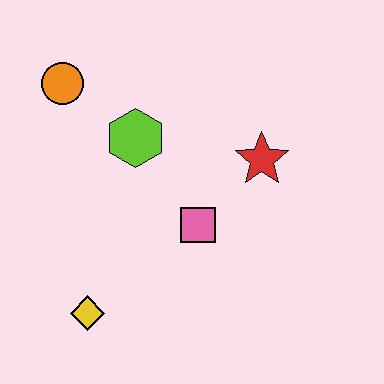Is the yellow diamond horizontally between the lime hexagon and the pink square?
No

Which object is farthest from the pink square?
The orange circle is farthest from the pink square.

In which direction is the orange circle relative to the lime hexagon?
The orange circle is to the left of the lime hexagon.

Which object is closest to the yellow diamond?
The pink square is closest to the yellow diamond.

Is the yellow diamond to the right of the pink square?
No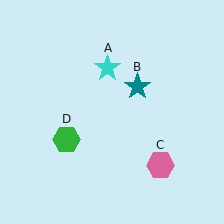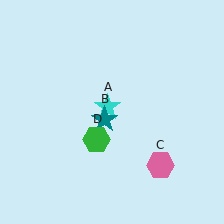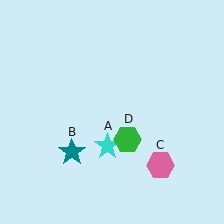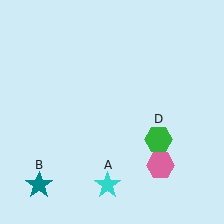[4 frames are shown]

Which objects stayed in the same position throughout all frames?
Pink hexagon (object C) remained stationary.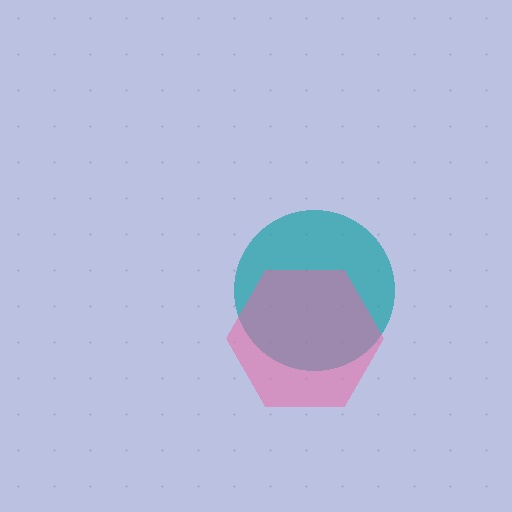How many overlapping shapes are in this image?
There are 2 overlapping shapes in the image.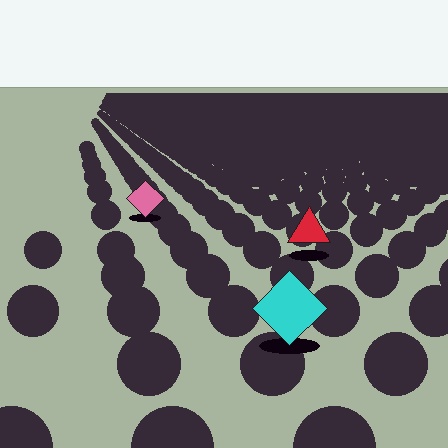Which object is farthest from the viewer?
The pink diamond is farthest from the viewer. It appears smaller and the ground texture around it is denser.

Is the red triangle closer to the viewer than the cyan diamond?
No. The cyan diamond is closer — you can tell from the texture gradient: the ground texture is coarser near it.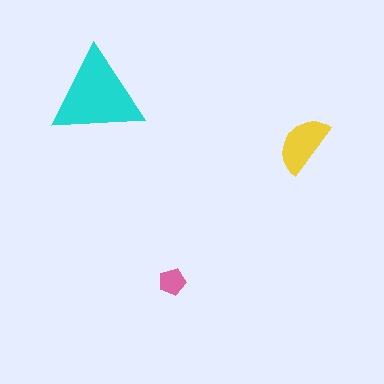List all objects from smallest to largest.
The pink pentagon, the yellow semicircle, the cyan triangle.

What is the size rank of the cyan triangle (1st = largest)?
1st.